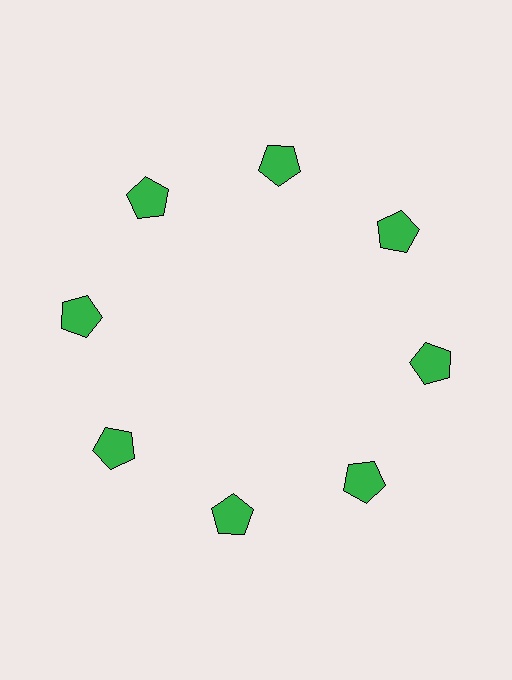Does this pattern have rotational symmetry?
Yes, this pattern has 8-fold rotational symmetry. It looks the same after rotating 45 degrees around the center.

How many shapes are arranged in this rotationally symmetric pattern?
There are 8 shapes, arranged in 8 groups of 1.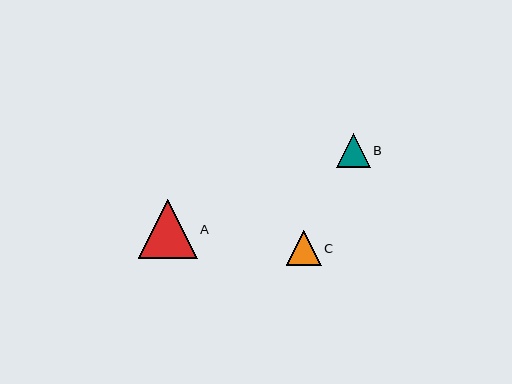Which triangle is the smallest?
Triangle B is the smallest with a size of approximately 34 pixels.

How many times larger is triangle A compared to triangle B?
Triangle A is approximately 1.7 times the size of triangle B.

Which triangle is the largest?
Triangle A is the largest with a size of approximately 59 pixels.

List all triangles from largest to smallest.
From largest to smallest: A, C, B.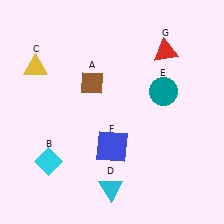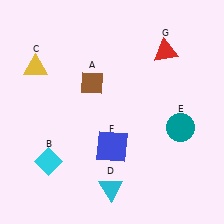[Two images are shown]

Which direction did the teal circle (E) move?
The teal circle (E) moved down.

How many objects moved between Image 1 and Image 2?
1 object moved between the two images.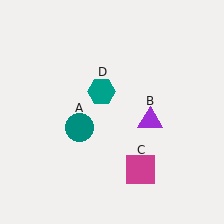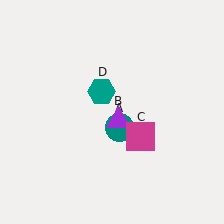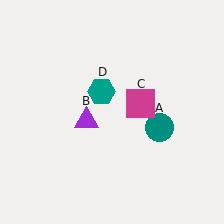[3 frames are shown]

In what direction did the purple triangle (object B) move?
The purple triangle (object B) moved left.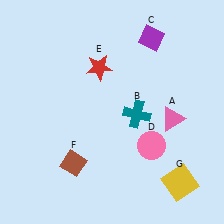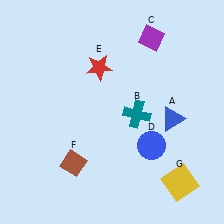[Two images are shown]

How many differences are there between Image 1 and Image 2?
There are 2 differences between the two images.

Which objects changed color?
A changed from pink to blue. D changed from pink to blue.